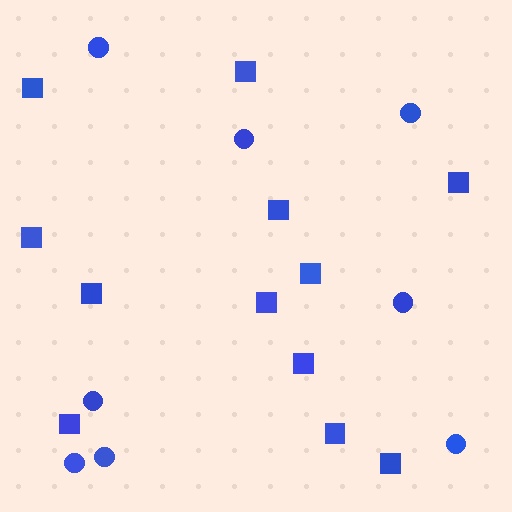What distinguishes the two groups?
There are 2 groups: one group of squares (12) and one group of circles (8).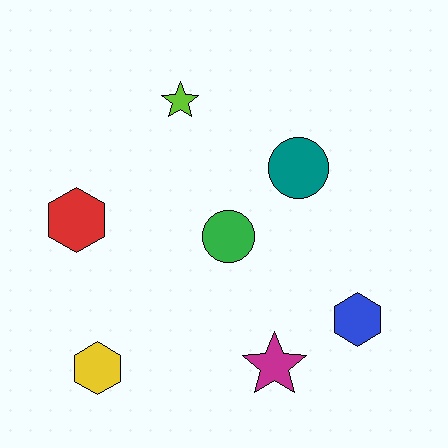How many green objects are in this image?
There is 1 green object.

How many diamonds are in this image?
There are no diamonds.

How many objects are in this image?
There are 7 objects.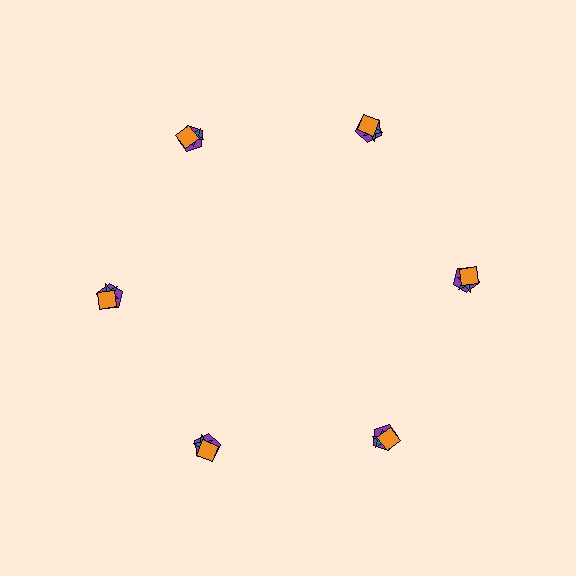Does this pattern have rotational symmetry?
Yes, this pattern has 6-fold rotational symmetry. It looks the same after rotating 60 degrees around the center.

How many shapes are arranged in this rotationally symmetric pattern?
There are 18 shapes, arranged in 6 groups of 3.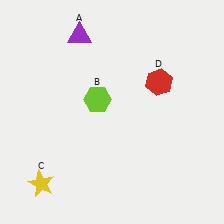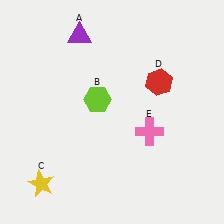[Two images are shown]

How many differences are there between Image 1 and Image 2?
There is 1 difference between the two images.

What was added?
A pink cross (E) was added in Image 2.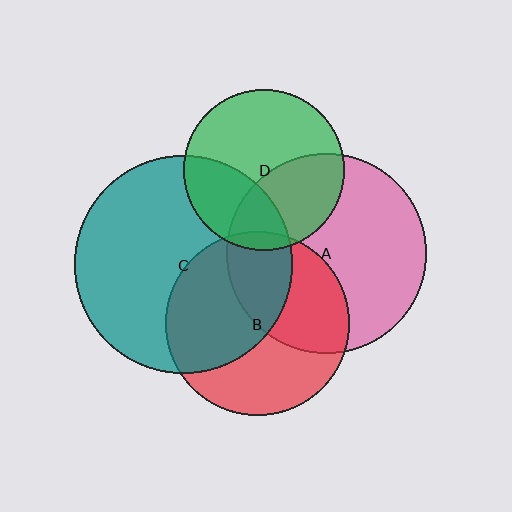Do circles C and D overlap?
Yes.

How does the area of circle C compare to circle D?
Approximately 1.8 times.